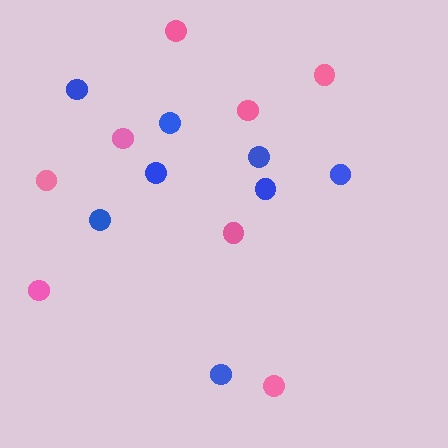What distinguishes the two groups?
There are 2 groups: one group of blue circles (8) and one group of pink circles (8).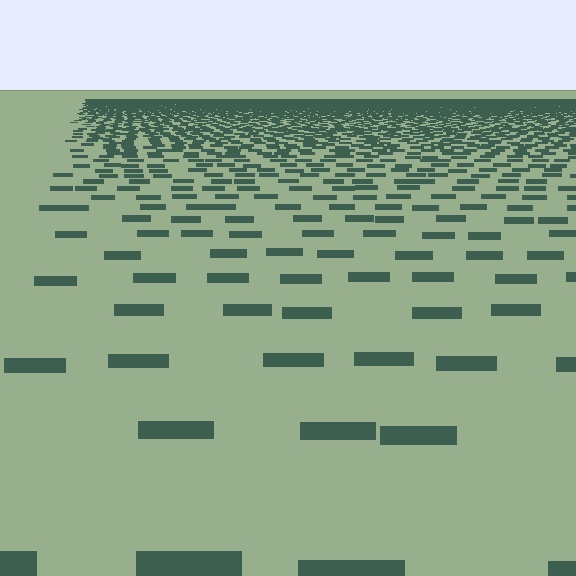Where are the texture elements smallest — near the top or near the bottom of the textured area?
Near the top.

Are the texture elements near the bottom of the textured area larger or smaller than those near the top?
Larger. Near the bottom, elements are closer to the viewer and appear at a bigger on-screen size.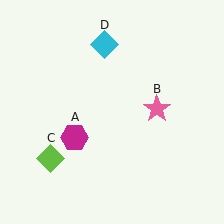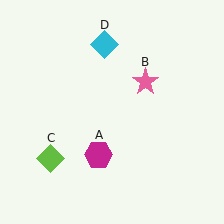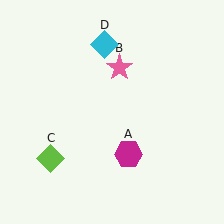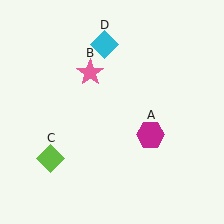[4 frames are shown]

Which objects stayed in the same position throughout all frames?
Lime diamond (object C) and cyan diamond (object D) remained stationary.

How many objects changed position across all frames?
2 objects changed position: magenta hexagon (object A), pink star (object B).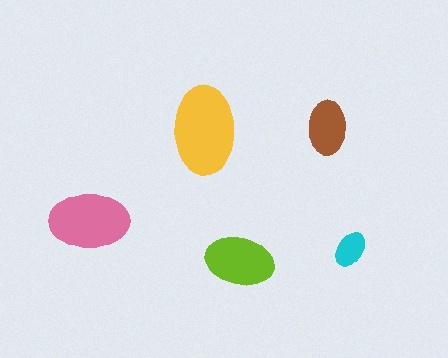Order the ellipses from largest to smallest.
the yellow one, the pink one, the lime one, the brown one, the cyan one.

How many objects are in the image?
There are 5 objects in the image.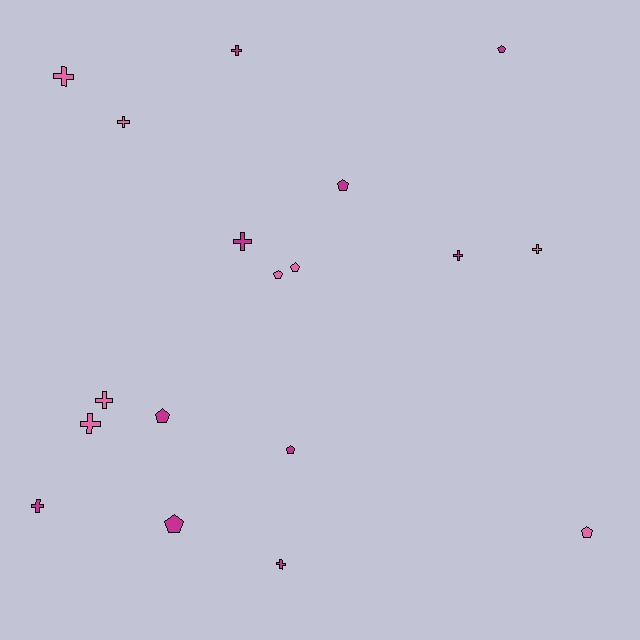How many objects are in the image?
There are 18 objects.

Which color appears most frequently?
Magenta, with 10 objects.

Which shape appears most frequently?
Cross, with 10 objects.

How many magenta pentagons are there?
There are 5 magenta pentagons.